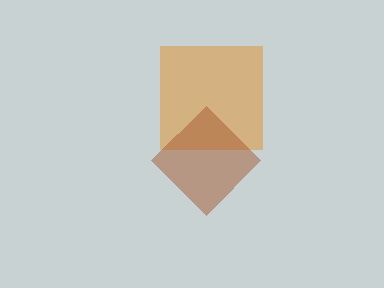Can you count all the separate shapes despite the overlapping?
Yes, there are 2 separate shapes.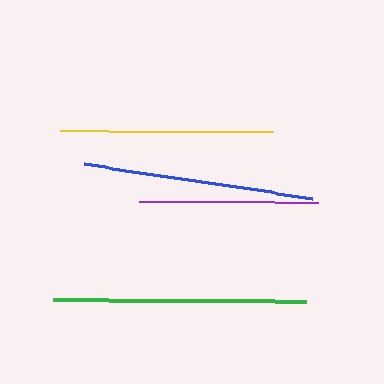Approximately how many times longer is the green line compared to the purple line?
The green line is approximately 1.4 times the length of the purple line.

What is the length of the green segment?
The green segment is approximately 253 pixels long.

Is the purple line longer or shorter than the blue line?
The blue line is longer than the purple line.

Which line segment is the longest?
The green line is the longest at approximately 253 pixels.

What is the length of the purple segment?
The purple segment is approximately 179 pixels long.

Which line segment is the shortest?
The purple line is the shortest at approximately 179 pixels.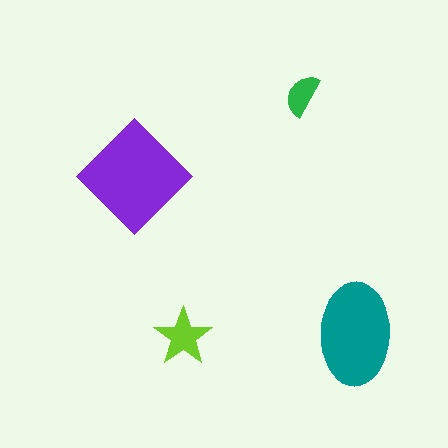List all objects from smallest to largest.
The green semicircle, the lime star, the teal ellipse, the purple diamond.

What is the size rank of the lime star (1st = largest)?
3rd.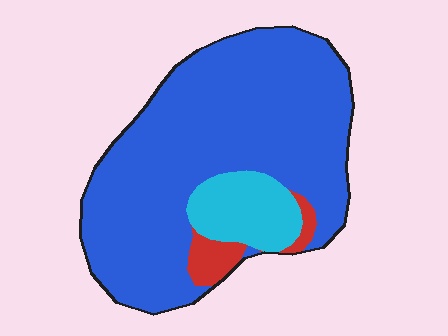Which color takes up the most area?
Blue, at roughly 80%.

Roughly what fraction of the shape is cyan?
Cyan covers roughly 15% of the shape.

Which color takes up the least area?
Red, at roughly 5%.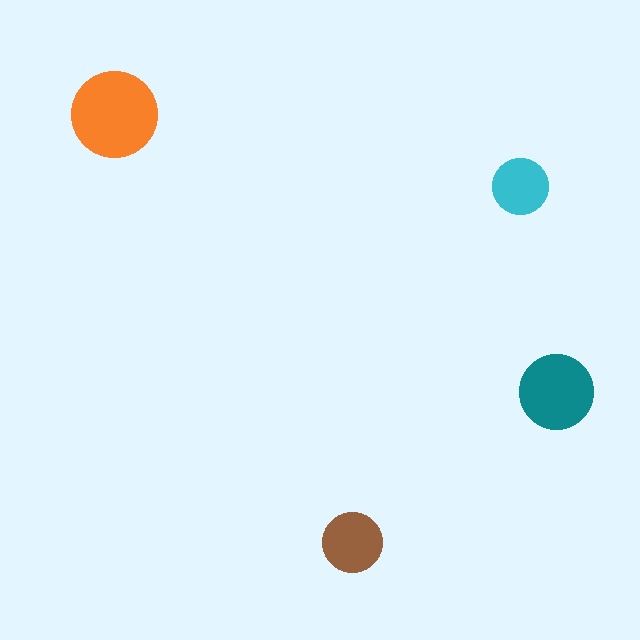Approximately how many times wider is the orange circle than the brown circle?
About 1.5 times wider.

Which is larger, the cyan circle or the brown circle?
The brown one.